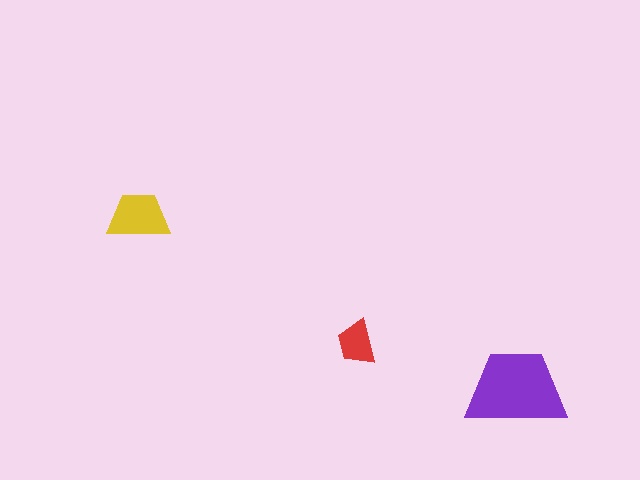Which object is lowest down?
The purple trapezoid is bottommost.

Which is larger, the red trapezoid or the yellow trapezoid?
The yellow one.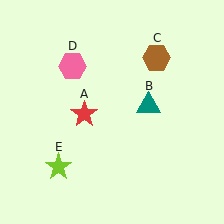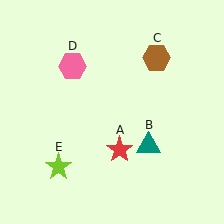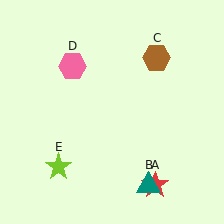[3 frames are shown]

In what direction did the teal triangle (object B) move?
The teal triangle (object B) moved down.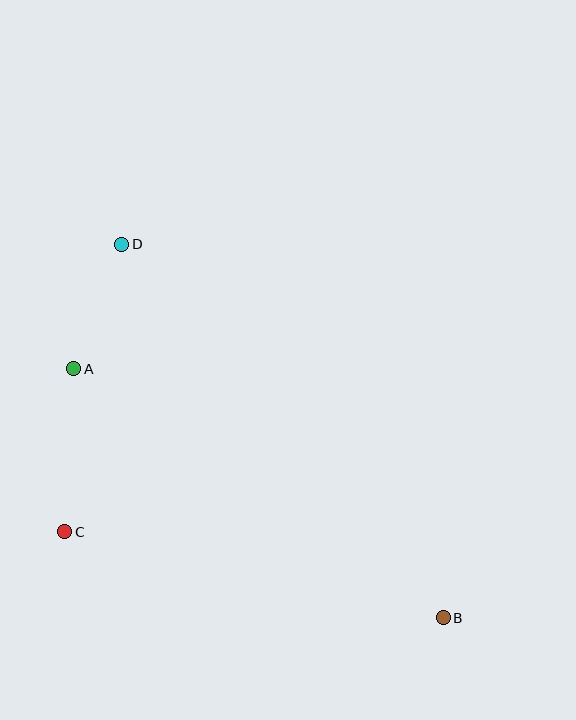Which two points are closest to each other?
Points A and D are closest to each other.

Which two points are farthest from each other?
Points B and D are farthest from each other.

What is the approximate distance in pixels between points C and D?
The distance between C and D is approximately 293 pixels.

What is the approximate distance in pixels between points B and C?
The distance between B and C is approximately 388 pixels.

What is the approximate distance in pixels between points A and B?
The distance between A and B is approximately 446 pixels.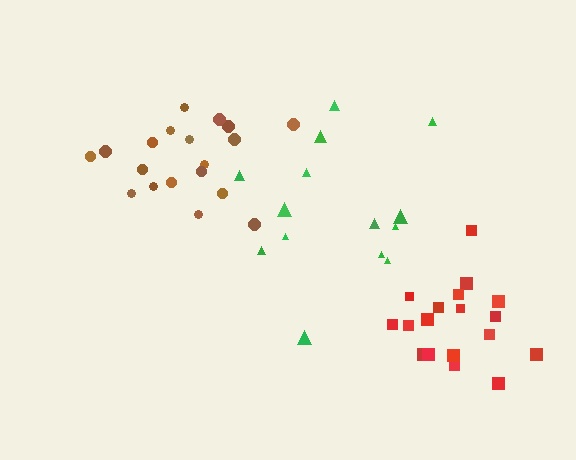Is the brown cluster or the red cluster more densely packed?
Brown.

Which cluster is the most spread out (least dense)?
Green.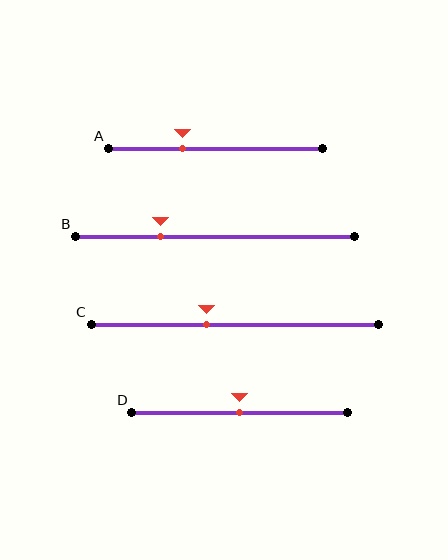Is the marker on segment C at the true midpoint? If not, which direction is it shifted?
No, the marker on segment C is shifted to the left by about 10% of the segment length.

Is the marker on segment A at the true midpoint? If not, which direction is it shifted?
No, the marker on segment A is shifted to the left by about 15% of the segment length.